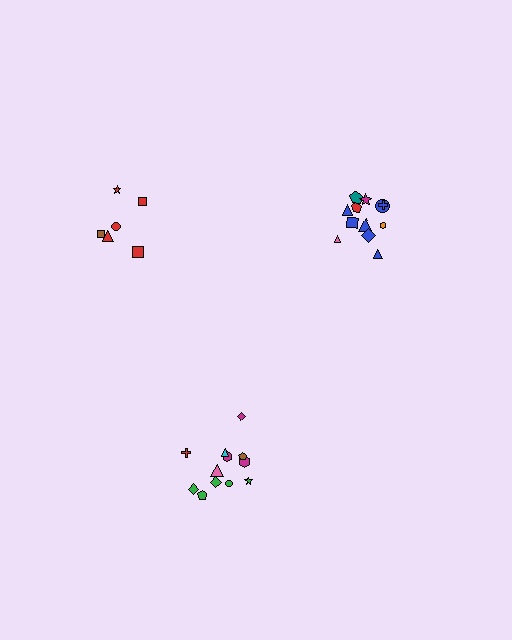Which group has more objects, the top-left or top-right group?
The top-right group.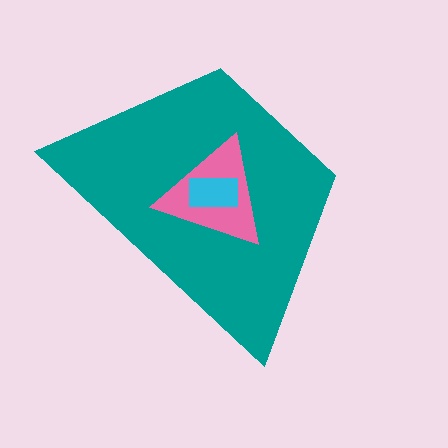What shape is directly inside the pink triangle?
The cyan rectangle.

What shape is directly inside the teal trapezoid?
The pink triangle.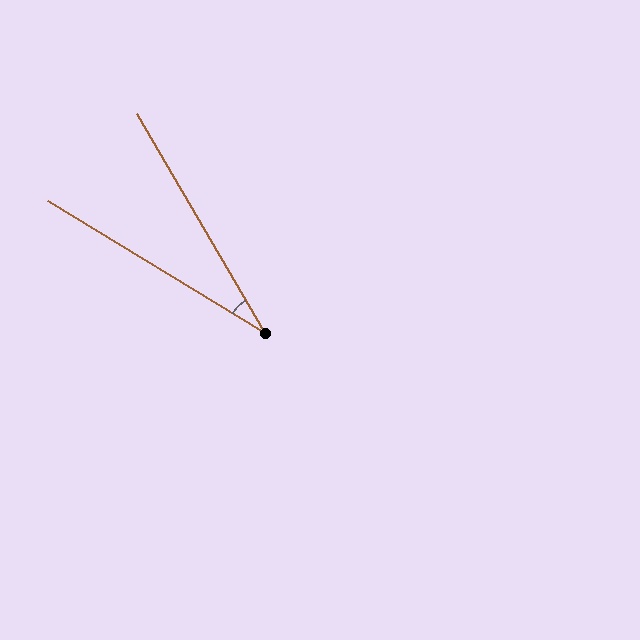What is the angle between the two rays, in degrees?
Approximately 28 degrees.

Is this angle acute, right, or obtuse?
It is acute.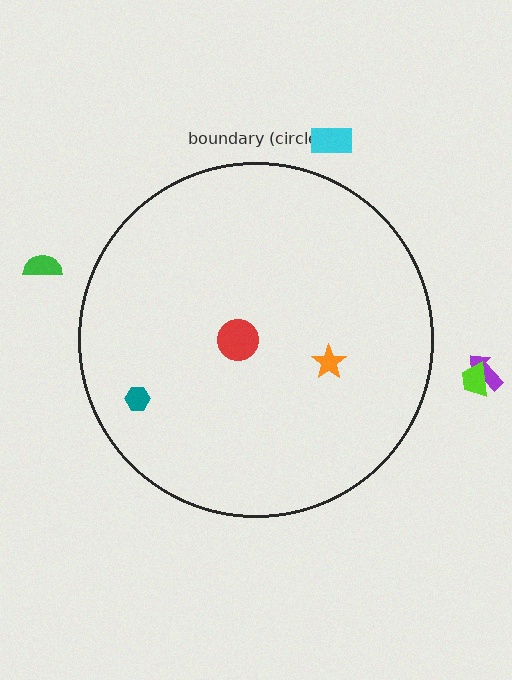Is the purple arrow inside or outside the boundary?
Outside.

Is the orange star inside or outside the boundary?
Inside.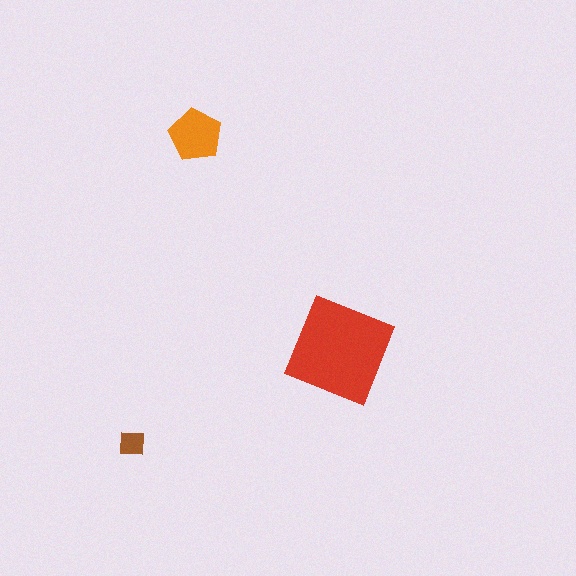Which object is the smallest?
The brown square.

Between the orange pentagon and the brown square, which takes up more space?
The orange pentagon.